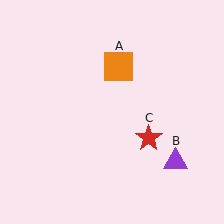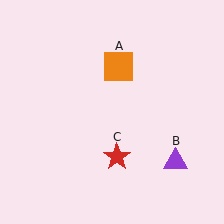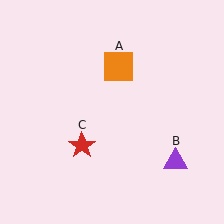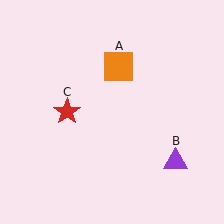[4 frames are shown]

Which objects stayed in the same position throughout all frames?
Orange square (object A) and purple triangle (object B) remained stationary.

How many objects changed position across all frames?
1 object changed position: red star (object C).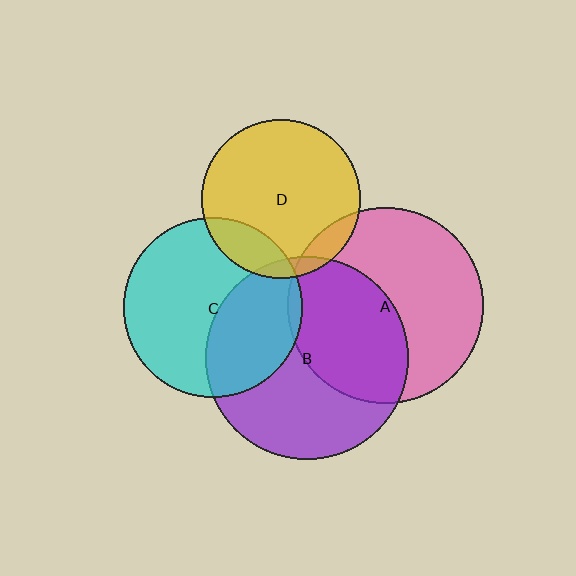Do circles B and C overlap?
Yes.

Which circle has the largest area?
Circle B (purple).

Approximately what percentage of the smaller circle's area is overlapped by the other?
Approximately 35%.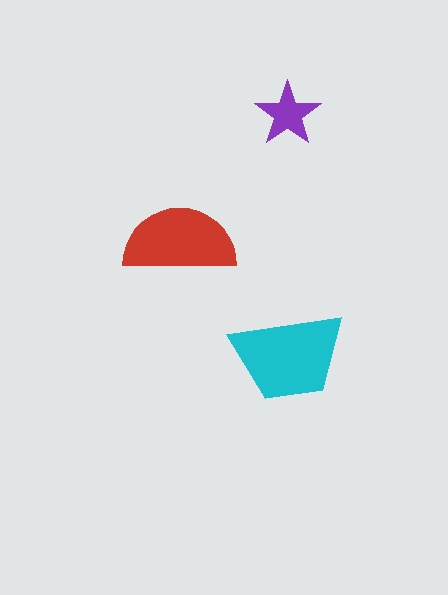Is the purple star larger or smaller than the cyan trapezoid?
Smaller.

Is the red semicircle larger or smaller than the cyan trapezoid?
Smaller.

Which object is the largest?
The cyan trapezoid.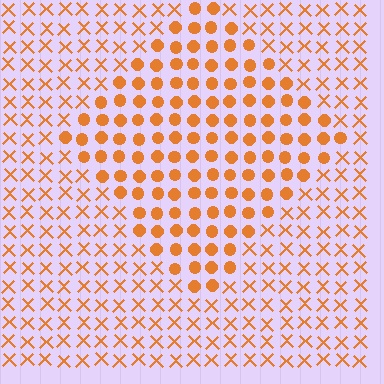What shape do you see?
I see a diamond.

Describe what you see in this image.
The image is filled with small orange elements arranged in a uniform grid. A diamond-shaped region contains circles, while the surrounding area contains X marks. The boundary is defined purely by the change in element shape.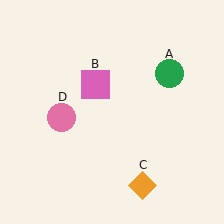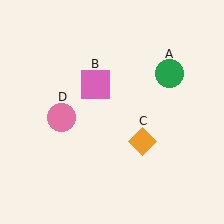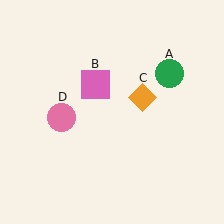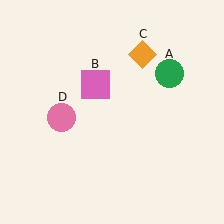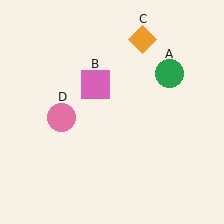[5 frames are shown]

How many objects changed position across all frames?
1 object changed position: orange diamond (object C).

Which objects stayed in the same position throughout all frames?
Green circle (object A) and pink square (object B) and pink circle (object D) remained stationary.